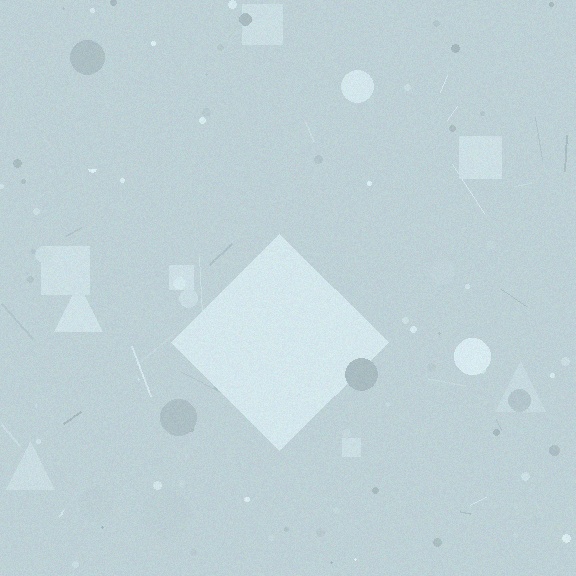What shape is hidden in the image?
A diamond is hidden in the image.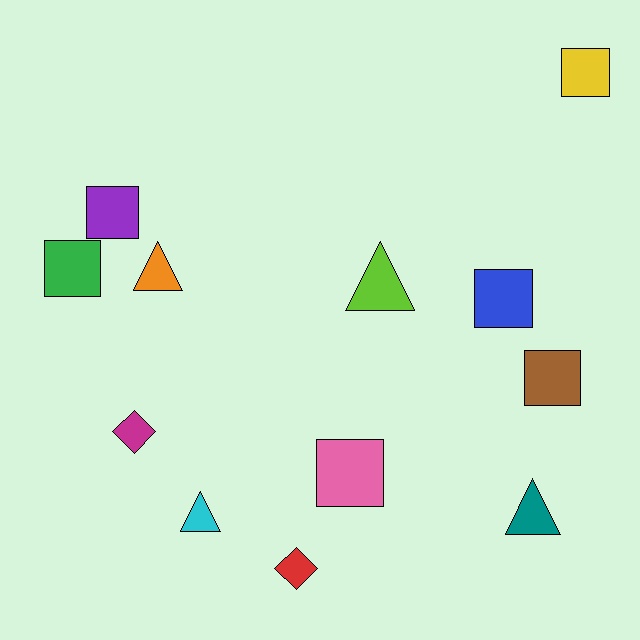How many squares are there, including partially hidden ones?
There are 6 squares.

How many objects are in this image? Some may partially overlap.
There are 12 objects.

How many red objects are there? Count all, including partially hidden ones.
There is 1 red object.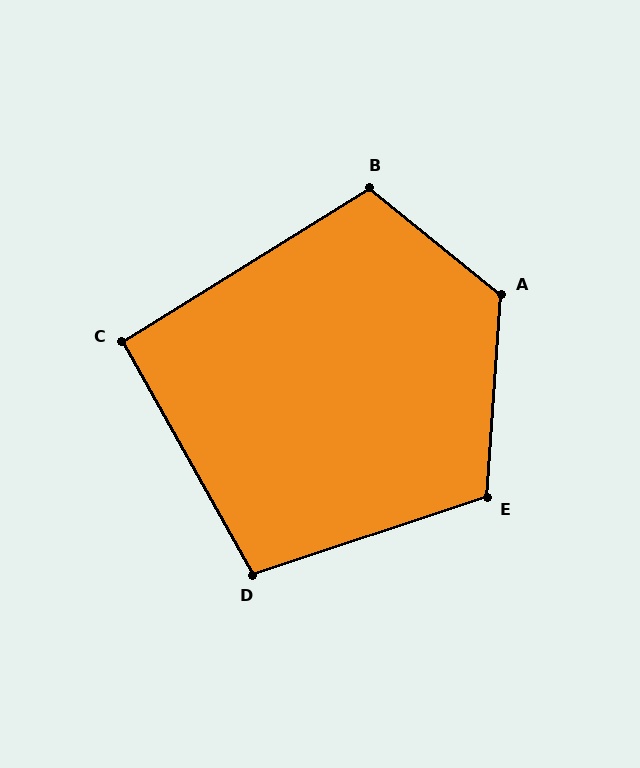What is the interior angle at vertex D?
Approximately 101 degrees (obtuse).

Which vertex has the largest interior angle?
A, at approximately 125 degrees.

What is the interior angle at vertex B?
Approximately 109 degrees (obtuse).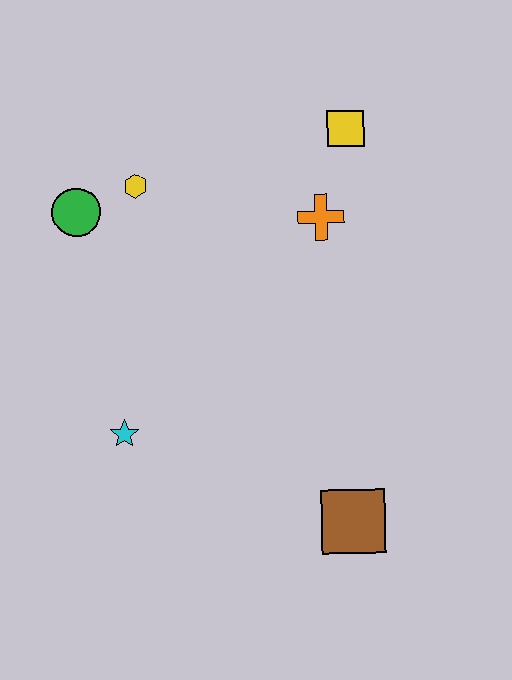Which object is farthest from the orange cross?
The brown square is farthest from the orange cross.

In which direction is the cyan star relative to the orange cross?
The cyan star is below the orange cross.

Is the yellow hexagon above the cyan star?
Yes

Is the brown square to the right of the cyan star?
Yes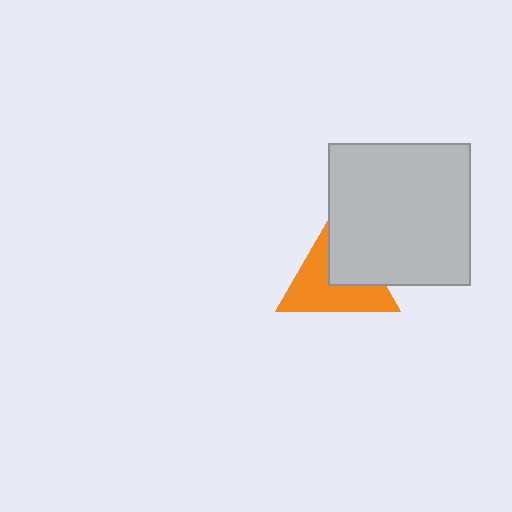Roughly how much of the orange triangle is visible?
About half of it is visible (roughly 59%).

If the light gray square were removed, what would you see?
You would see the complete orange triangle.